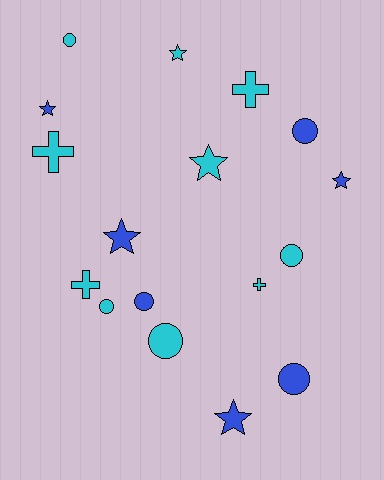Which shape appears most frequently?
Circle, with 7 objects.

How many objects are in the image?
There are 17 objects.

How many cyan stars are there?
There are 2 cyan stars.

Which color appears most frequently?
Cyan, with 10 objects.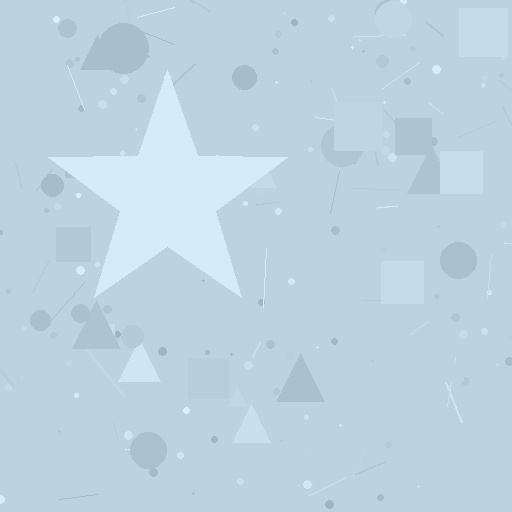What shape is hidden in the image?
A star is hidden in the image.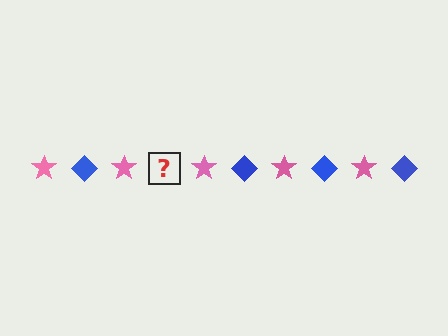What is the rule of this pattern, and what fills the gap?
The rule is that the pattern alternates between pink star and blue diamond. The gap should be filled with a blue diamond.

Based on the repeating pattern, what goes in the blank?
The blank should be a blue diamond.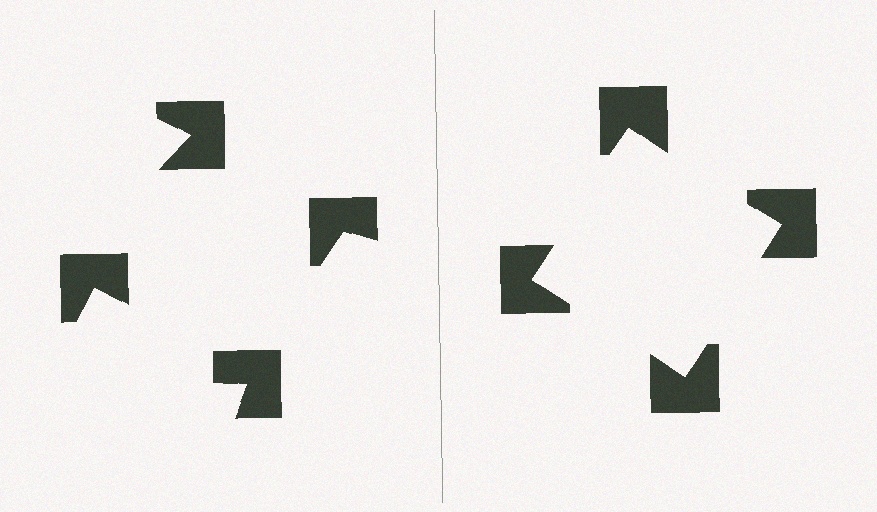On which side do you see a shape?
An illusory square appears on the right side. On the left side the wedge cuts are rotated, so no coherent shape forms.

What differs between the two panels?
The notched squares are positioned identically on both sides; only the wedge orientations differ. On the right they align to a square; on the left they are misaligned.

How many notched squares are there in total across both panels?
8 — 4 on each side.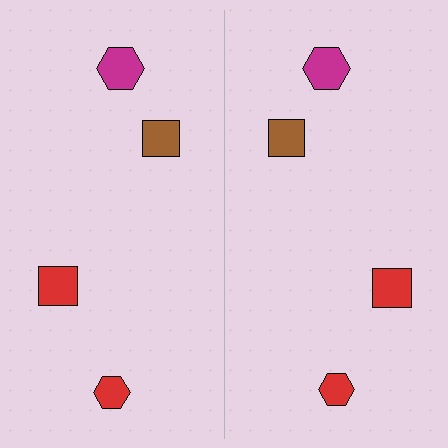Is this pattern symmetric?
Yes, this pattern has bilateral (reflection) symmetry.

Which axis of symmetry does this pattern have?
The pattern has a vertical axis of symmetry running through the center of the image.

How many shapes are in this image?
There are 8 shapes in this image.